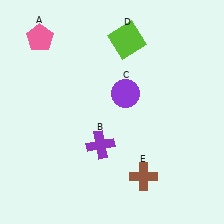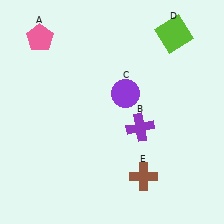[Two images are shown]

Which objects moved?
The objects that moved are: the purple cross (B), the lime square (D).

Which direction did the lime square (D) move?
The lime square (D) moved right.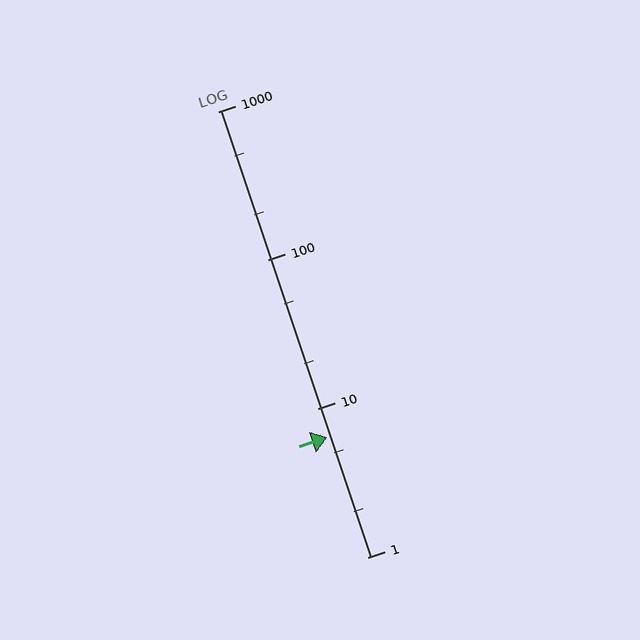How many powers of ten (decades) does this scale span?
The scale spans 3 decades, from 1 to 1000.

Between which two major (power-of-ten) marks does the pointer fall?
The pointer is between 1 and 10.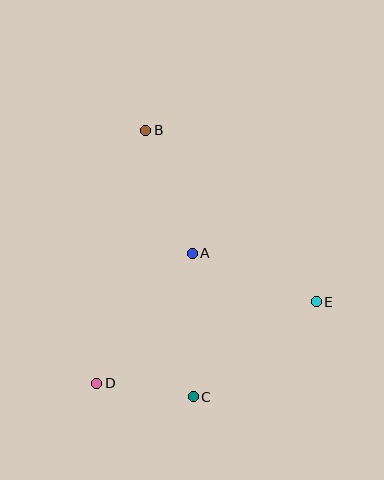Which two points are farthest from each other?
Points B and C are farthest from each other.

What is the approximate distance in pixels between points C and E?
The distance between C and E is approximately 155 pixels.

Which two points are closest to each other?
Points C and D are closest to each other.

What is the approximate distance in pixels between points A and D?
The distance between A and D is approximately 161 pixels.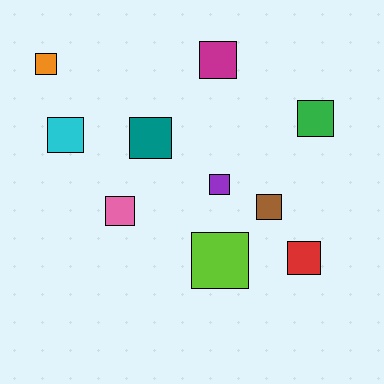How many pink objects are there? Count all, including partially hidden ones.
There is 1 pink object.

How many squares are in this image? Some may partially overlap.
There are 10 squares.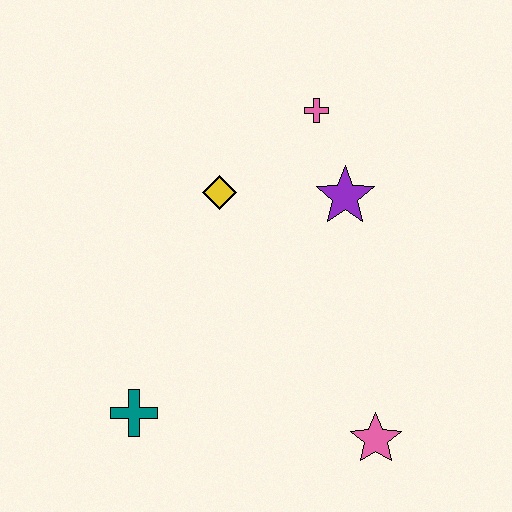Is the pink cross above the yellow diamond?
Yes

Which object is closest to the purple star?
The pink cross is closest to the purple star.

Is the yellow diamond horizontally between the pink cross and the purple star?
No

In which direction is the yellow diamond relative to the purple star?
The yellow diamond is to the left of the purple star.